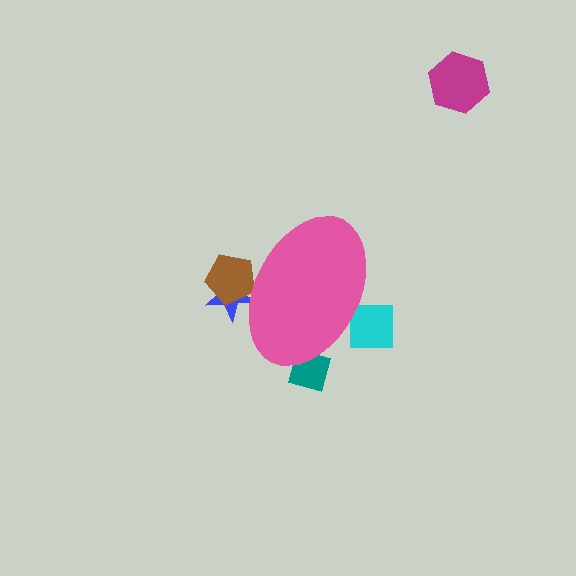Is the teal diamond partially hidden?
Yes, the teal diamond is partially hidden behind the pink ellipse.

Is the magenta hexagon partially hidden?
No, the magenta hexagon is fully visible.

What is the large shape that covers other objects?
A pink ellipse.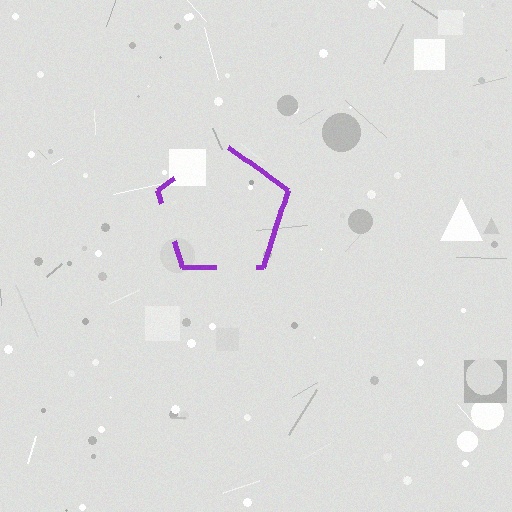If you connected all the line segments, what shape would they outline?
They would outline a pentagon.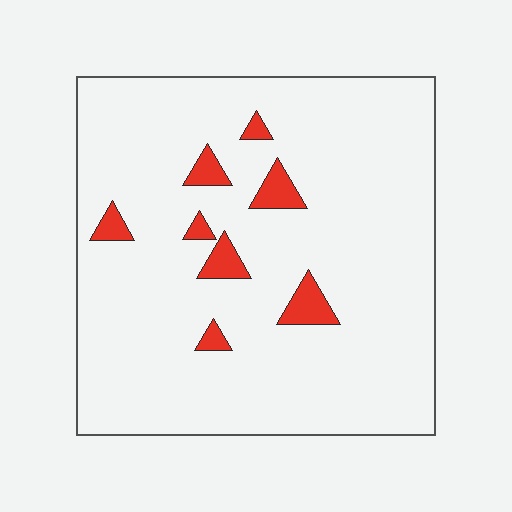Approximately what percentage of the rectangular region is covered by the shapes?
Approximately 5%.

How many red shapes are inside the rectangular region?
8.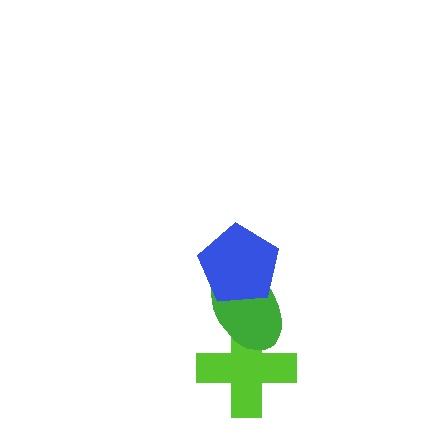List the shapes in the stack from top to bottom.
From top to bottom: the blue pentagon, the green ellipse, the lime cross.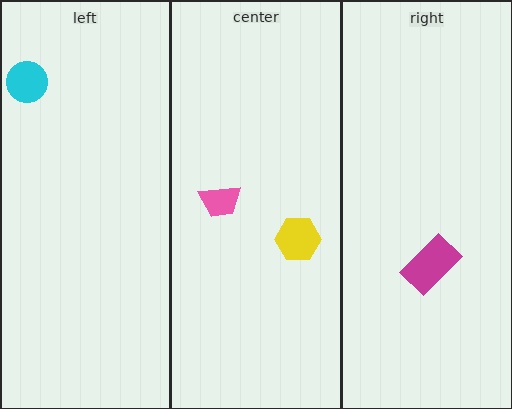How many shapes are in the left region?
1.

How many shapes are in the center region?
2.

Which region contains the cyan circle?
The left region.